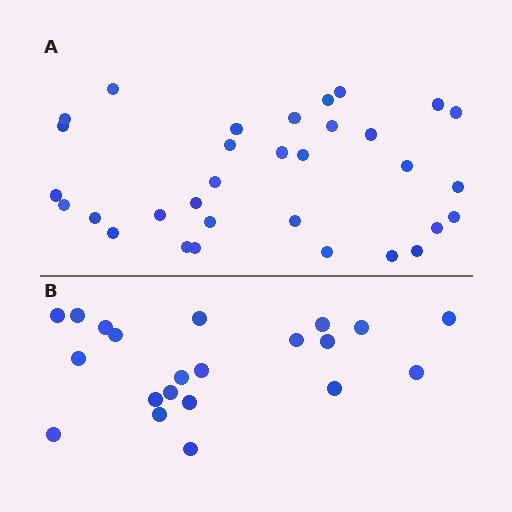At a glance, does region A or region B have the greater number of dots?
Region A (the top region) has more dots.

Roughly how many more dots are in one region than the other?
Region A has roughly 12 or so more dots than region B.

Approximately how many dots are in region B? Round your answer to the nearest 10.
About 20 dots. (The exact count is 21, which rounds to 20.)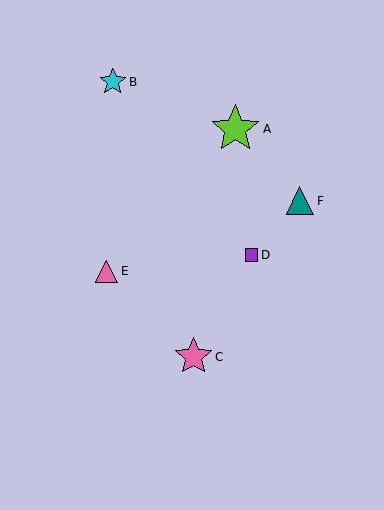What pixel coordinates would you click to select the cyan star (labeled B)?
Click at (113, 82) to select the cyan star B.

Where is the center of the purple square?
The center of the purple square is at (252, 255).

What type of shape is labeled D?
Shape D is a purple square.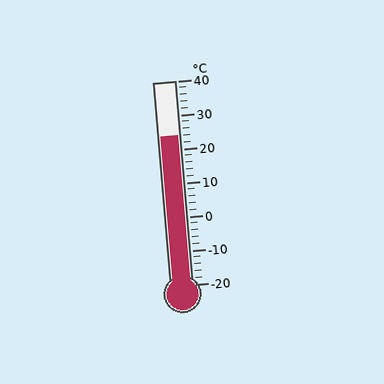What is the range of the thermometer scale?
The thermometer scale ranges from -20°C to 40°C.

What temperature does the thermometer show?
The thermometer shows approximately 24°C.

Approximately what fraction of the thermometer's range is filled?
The thermometer is filled to approximately 75% of its range.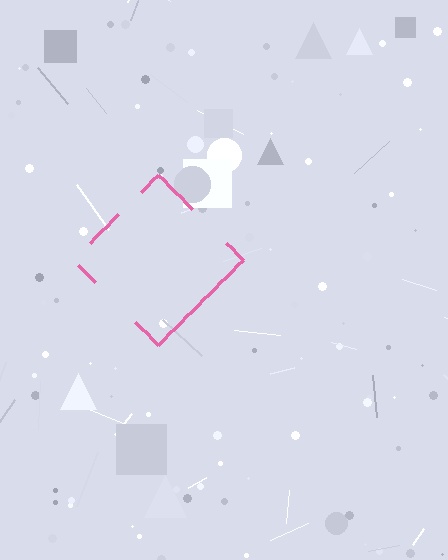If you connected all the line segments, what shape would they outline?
They would outline a diamond.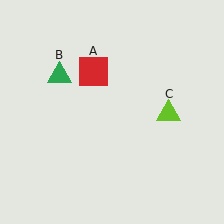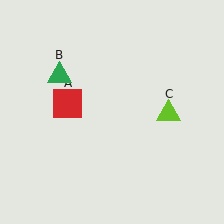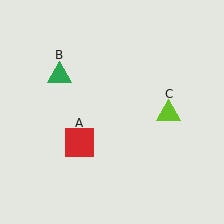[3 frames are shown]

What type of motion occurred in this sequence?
The red square (object A) rotated counterclockwise around the center of the scene.